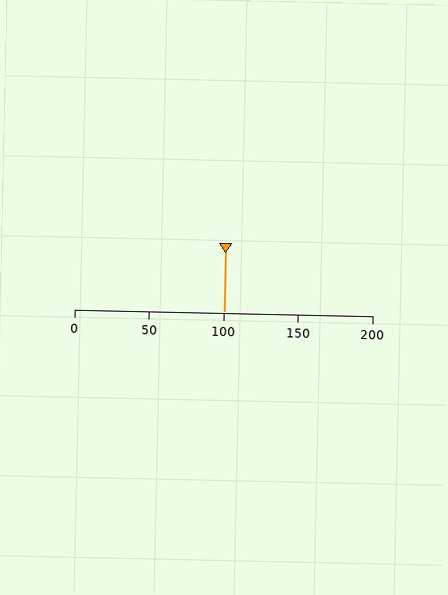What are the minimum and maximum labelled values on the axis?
The axis runs from 0 to 200.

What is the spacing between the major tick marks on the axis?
The major ticks are spaced 50 apart.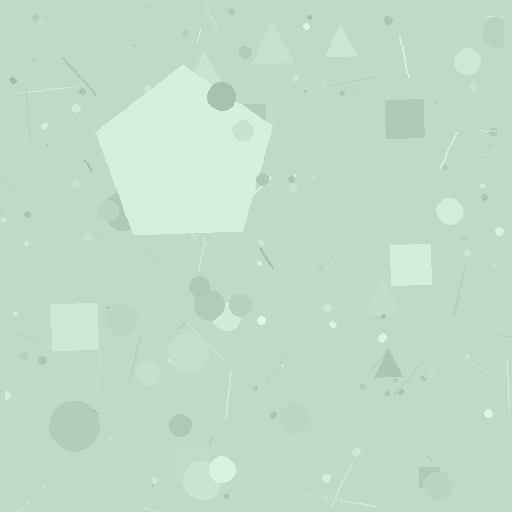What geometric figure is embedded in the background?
A pentagon is embedded in the background.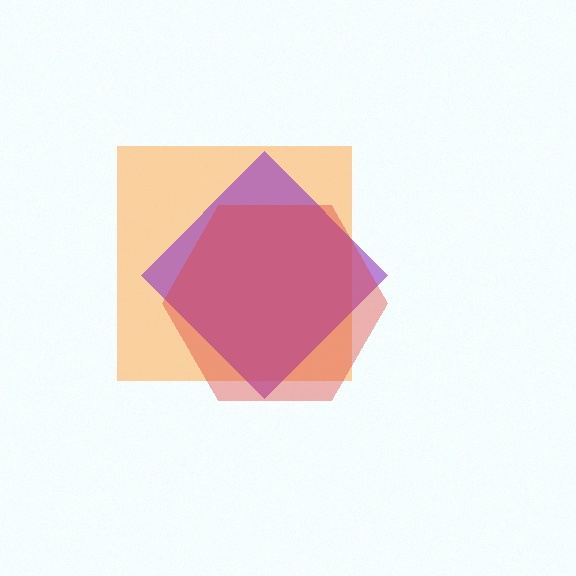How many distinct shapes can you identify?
There are 3 distinct shapes: an orange square, a purple diamond, a red hexagon.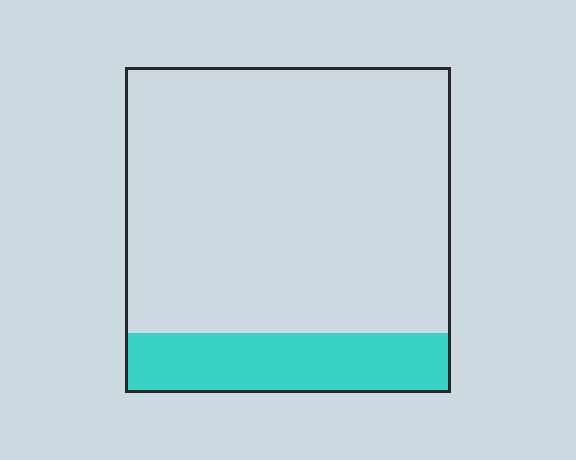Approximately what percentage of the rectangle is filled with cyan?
Approximately 20%.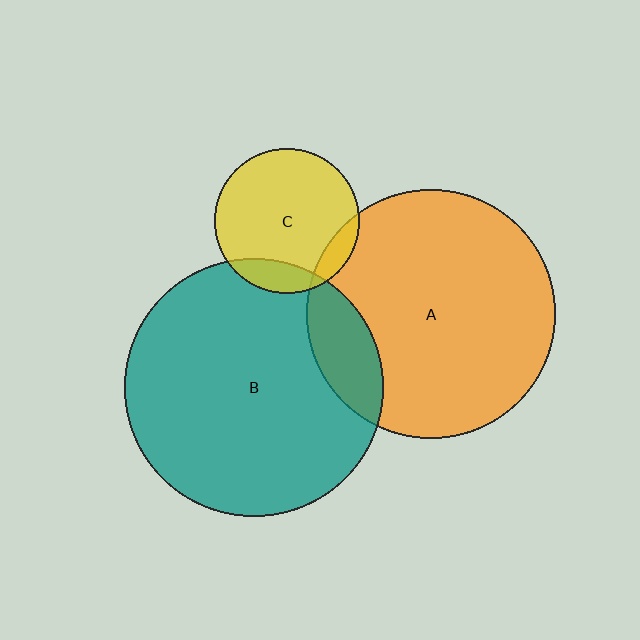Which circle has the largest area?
Circle B (teal).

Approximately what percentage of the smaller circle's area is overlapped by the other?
Approximately 15%.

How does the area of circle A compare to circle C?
Approximately 3.0 times.